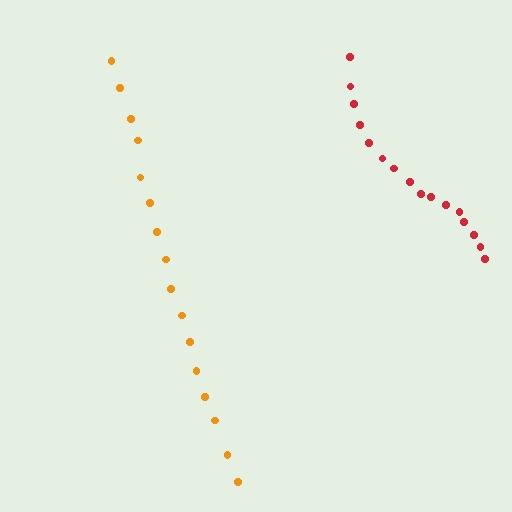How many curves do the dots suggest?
There are 2 distinct paths.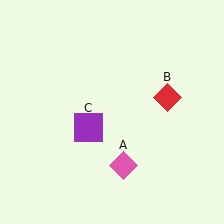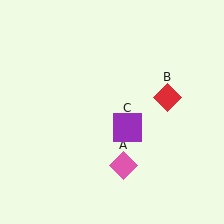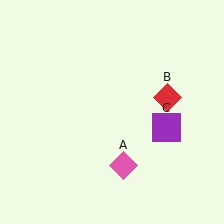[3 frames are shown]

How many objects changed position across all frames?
1 object changed position: purple square (object C).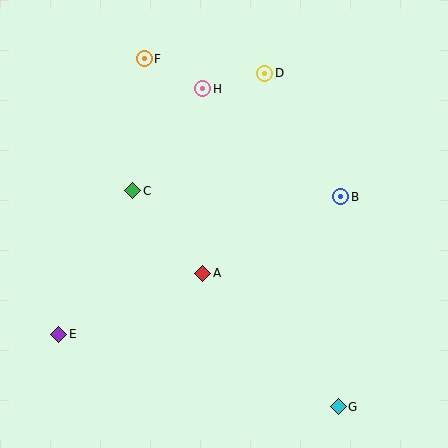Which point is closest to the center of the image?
Point A at (203, 273) is closest to the center.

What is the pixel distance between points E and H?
The distance between E and H is 285 pixels.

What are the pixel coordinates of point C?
Point C is at (133, 191).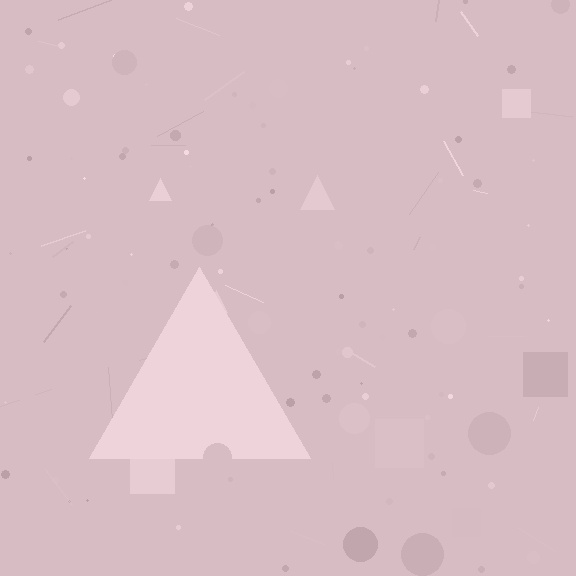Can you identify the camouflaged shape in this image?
The camouflaged shape is a triangle.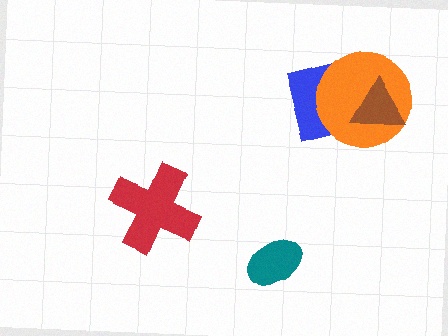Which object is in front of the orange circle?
The brown triangle is in front of the orange circle.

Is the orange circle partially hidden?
Yes, it is partially covered by another shape.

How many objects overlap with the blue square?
2 objects overlap with the blue square.